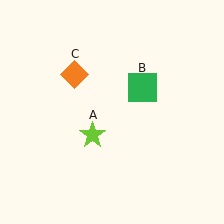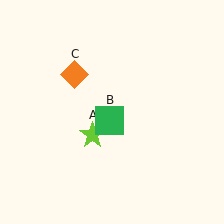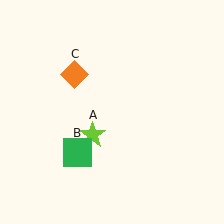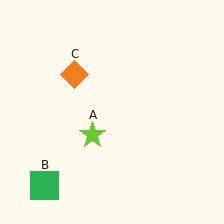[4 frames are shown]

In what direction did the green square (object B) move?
The green square (object B) moved down and to the left.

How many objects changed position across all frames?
1 object changed position: green square (object B).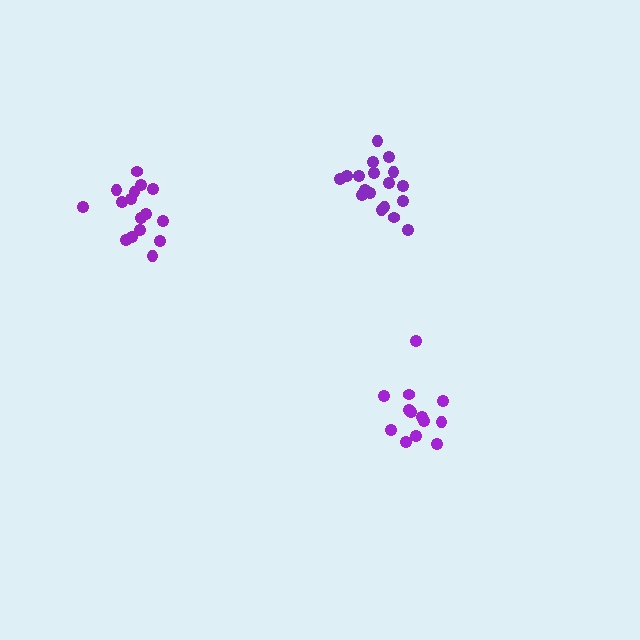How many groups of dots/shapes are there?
There are 3 groups.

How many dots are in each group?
Group 1: 14 dots, Group 2: 16 dots, Group 3: 18 dots (48 total).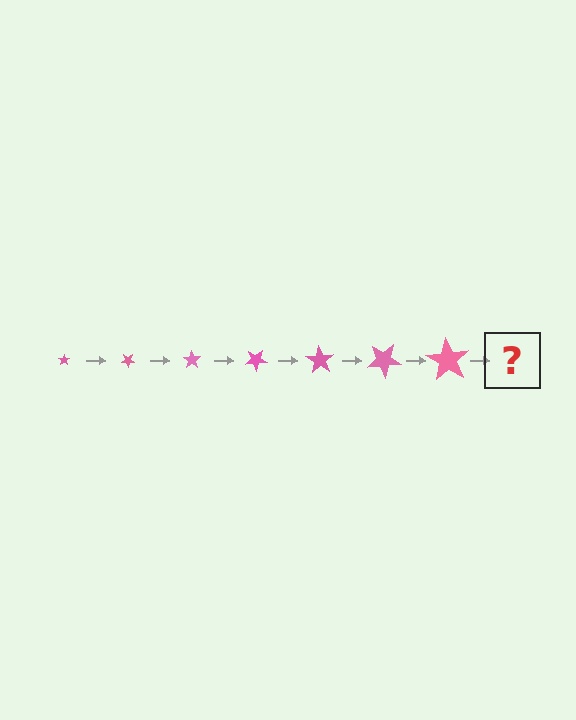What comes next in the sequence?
The next element should be a star, larger than the previous one and rotated 245 degrees from the start.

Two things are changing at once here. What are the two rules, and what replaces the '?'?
The two rules are that the star grows larger each step and it rotates 35 degrees each step. The '?' should be a star, larger than the previous one and rotated 245 degrees from the start.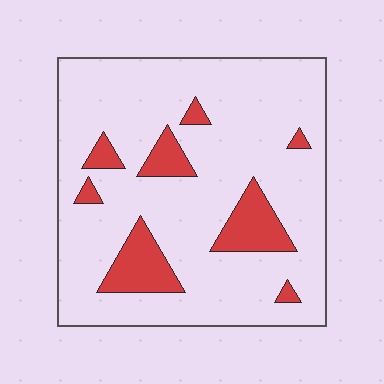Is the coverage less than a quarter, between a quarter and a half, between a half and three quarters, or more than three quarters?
Less than a quarter.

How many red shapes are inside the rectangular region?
8.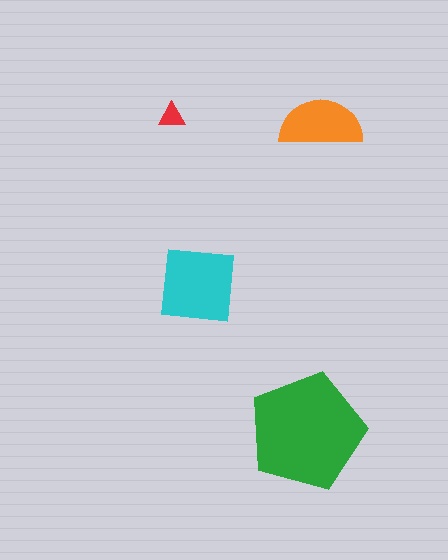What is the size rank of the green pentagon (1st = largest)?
1st.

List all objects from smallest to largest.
The red triangle, the orange semicircle, the cyan square, the green pentagon.